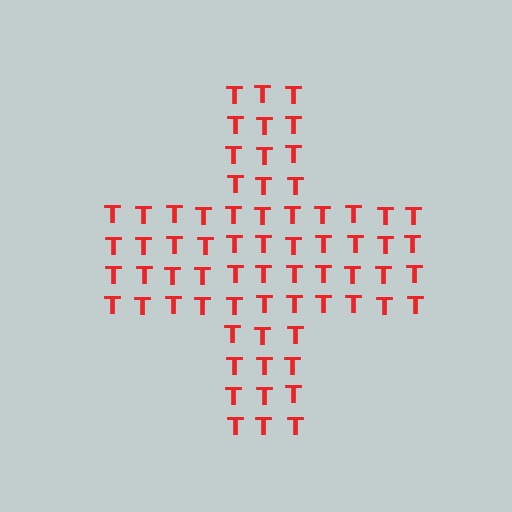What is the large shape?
The large shape is a cross.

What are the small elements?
The small elements are letter T's.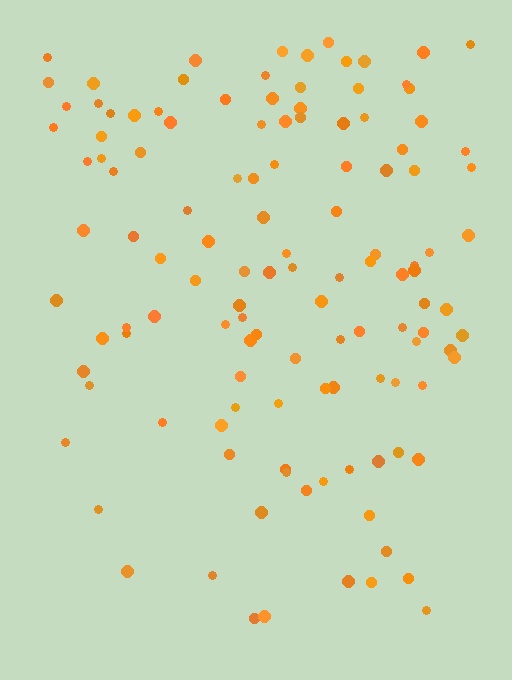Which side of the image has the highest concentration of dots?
The top.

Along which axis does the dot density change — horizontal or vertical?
Vertical.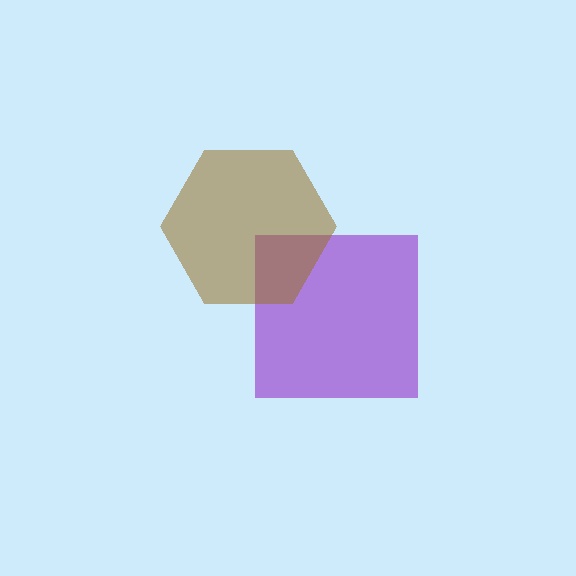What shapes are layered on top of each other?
The layered shapes are: a purple square, a brown hexagon.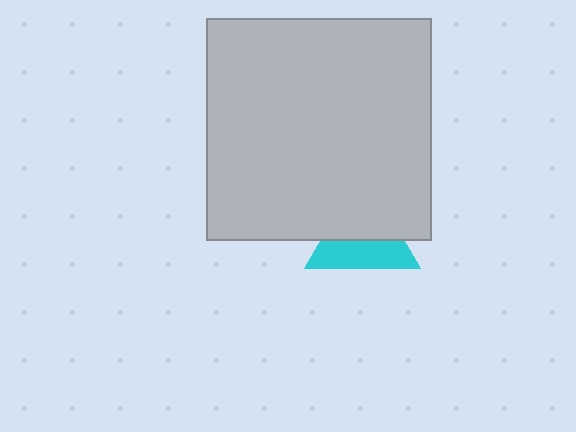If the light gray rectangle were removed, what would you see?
You would see the complete cyan triangle.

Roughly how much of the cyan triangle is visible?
About half of it is visible (roughly 47%).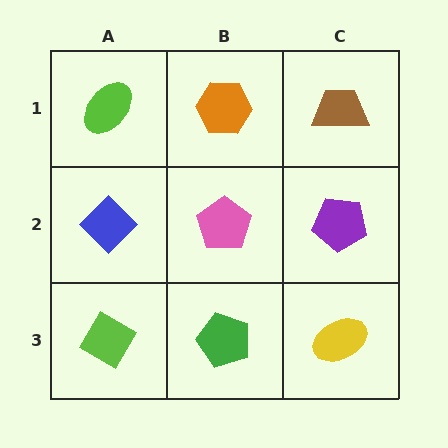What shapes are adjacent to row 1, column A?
A blue diamond (row 2, column A), an orange hexagon (row 1, column B).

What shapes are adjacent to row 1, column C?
A purple pentagon (row 2, column C), an orange hexagon (row 1, column B).